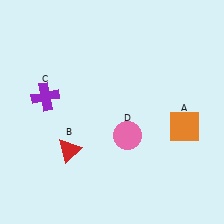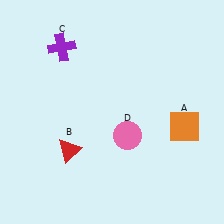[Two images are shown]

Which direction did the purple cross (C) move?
The purple cross (C) moved up.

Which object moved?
The purple cross (C) moved up.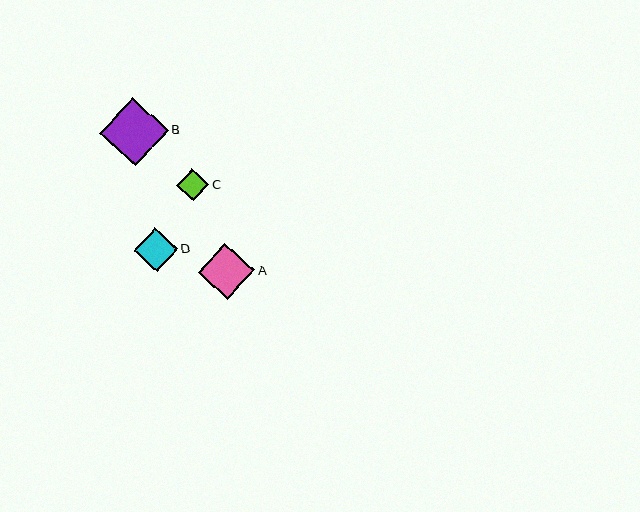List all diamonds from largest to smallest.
From largest to smallest: B, A, D, C.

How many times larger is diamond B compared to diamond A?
Diamond B is approximately 1.2 times the size of diamond A.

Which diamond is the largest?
Diamond B is the largest with a size of approximately 68 pixels.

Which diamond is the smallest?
Diamond C is the smallest with a size of approximately 32 pixels.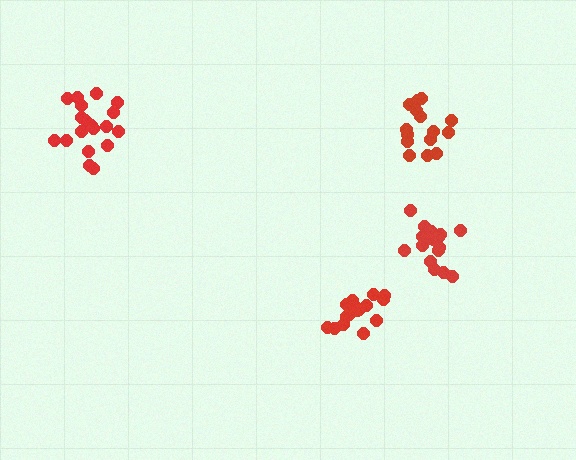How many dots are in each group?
Group 1: 15 dots, Group 2: 19 dots, Group 3: 17 dots, Group 4: 17 dots (68 total).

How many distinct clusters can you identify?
There are 4 distinct clusters.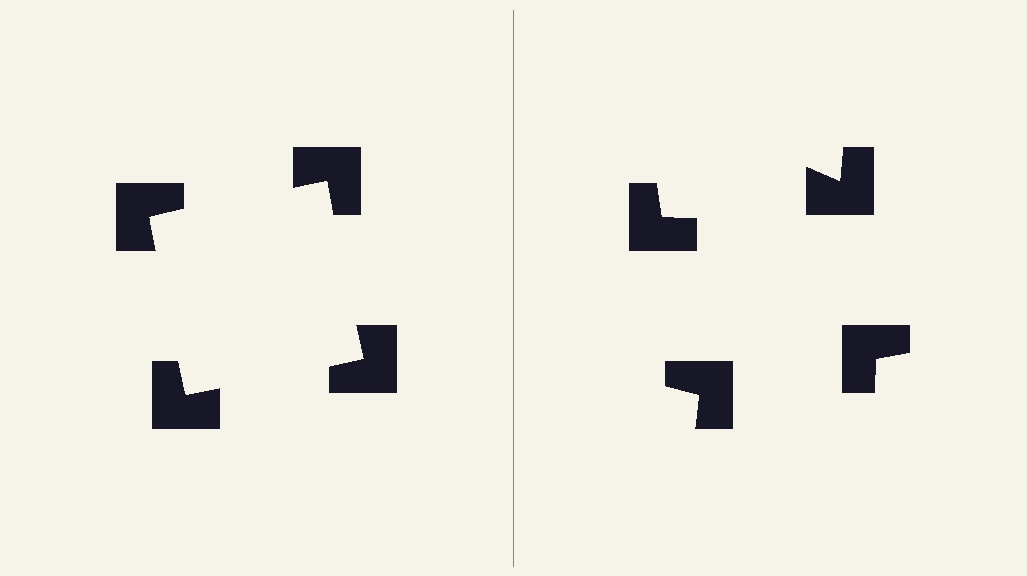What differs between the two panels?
The notched squares are positioned identically on both sides; only the wedge orientations differ. On the left they align to a square; on the right they are misaligned.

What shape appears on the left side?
An illusory square.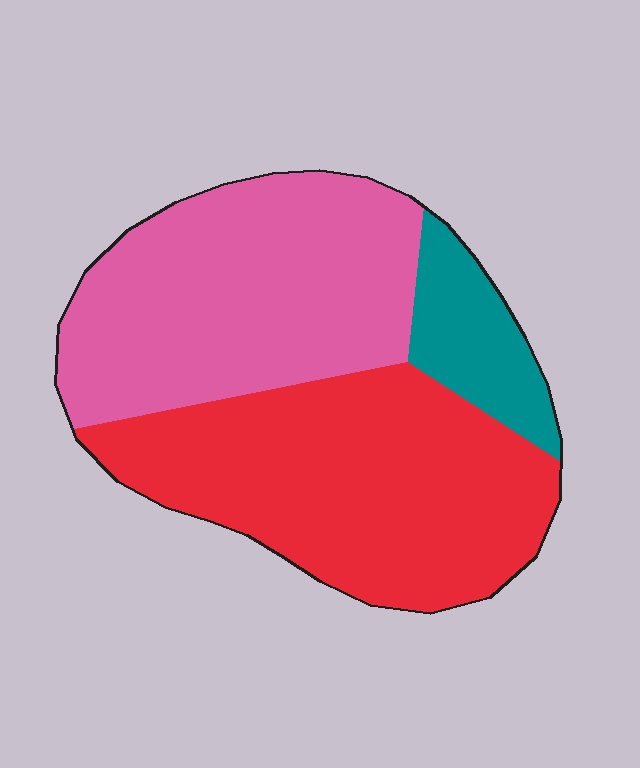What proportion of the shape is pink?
Pink takes up about two fifths (2/5) of the shape.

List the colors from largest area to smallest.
From largest to smallest: red, pink, teal.